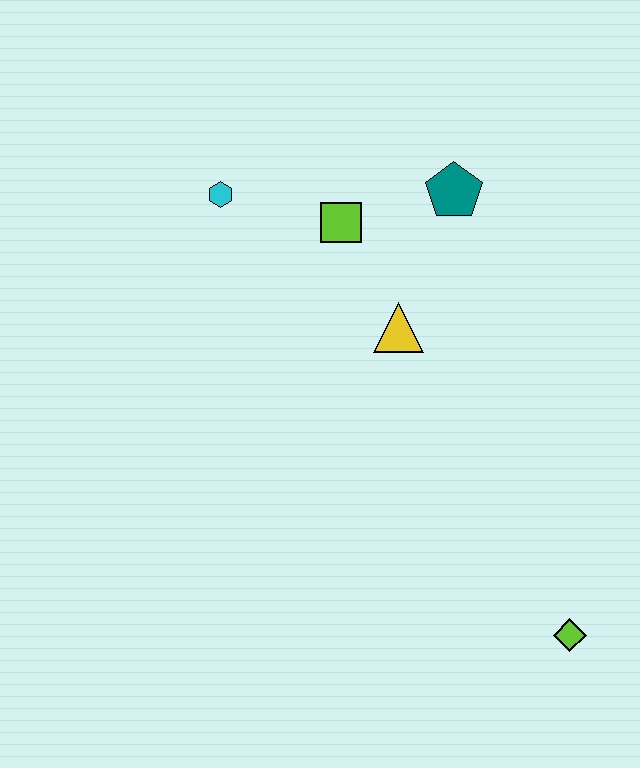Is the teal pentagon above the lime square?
Yes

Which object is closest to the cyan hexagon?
The lime square is closest to the cyan hexagon.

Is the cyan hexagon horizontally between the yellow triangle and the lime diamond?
No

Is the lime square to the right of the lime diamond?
No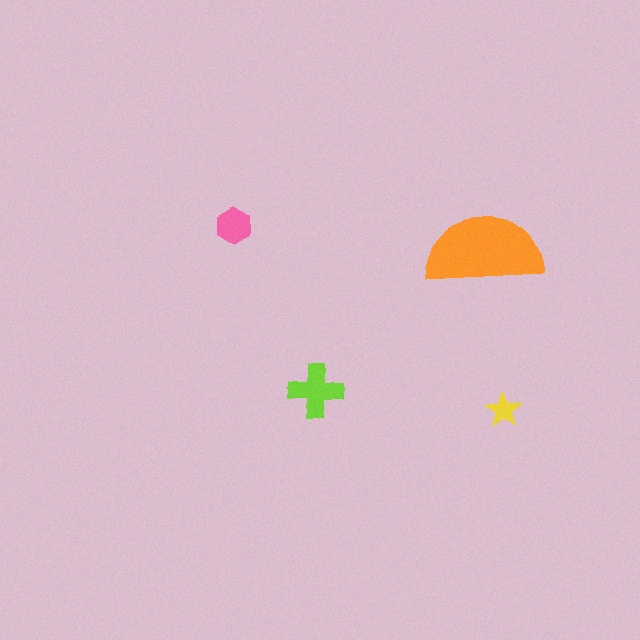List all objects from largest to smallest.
The orange semicircle, the lime cross, the pink hexagon, the yellow star.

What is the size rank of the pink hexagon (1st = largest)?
3rd.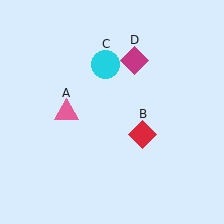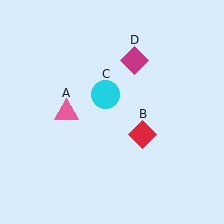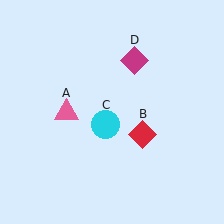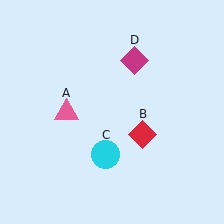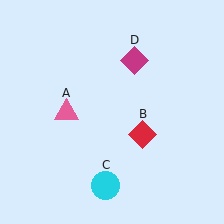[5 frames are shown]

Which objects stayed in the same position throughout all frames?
Pink triangle (object A) and red diamond (object B) and magenta diamond (object D) remained stationary.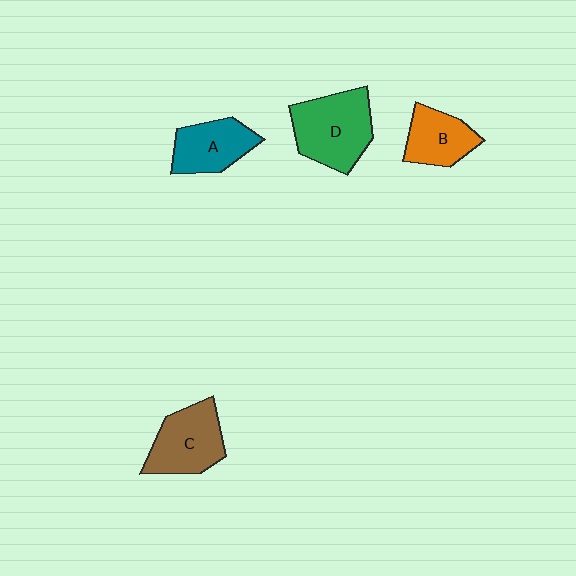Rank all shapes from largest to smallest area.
From largest to smallest: D (green), C (brown), A (teal), B (orange).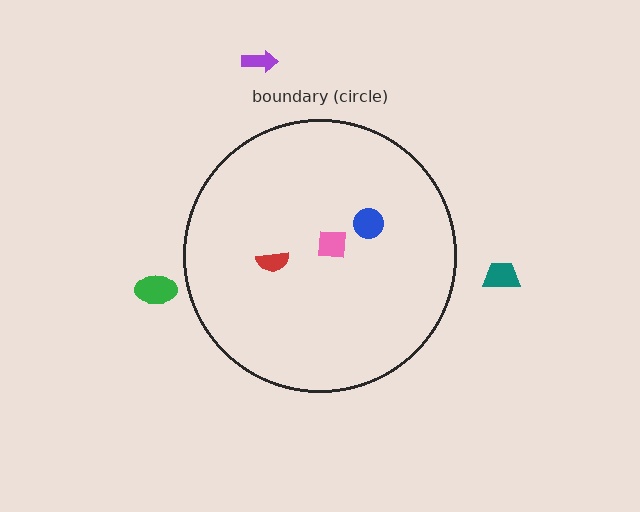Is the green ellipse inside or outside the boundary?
Outside.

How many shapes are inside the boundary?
3 inside, 3 outside.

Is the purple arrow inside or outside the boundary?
Outside.